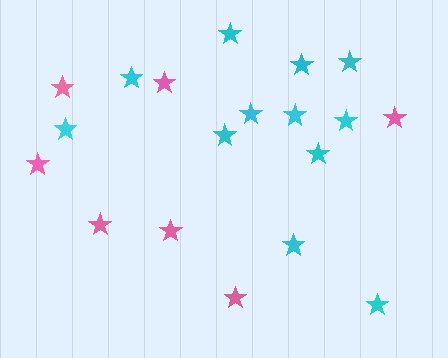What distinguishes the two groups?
There are 2 groups: one group of cyan stars (12) and one group of pink stars (7).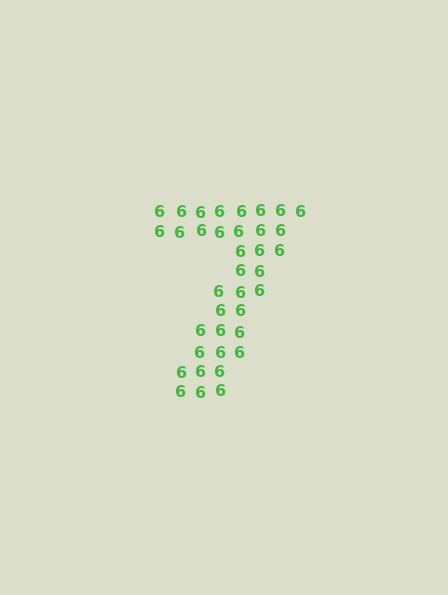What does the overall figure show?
The overall figure shows the digit 7.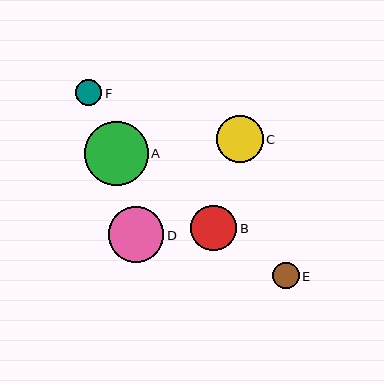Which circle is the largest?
Circle A is the largest with a size of approximately 64 pixels.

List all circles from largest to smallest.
From largest to smallest: A, D, C, B, E, F.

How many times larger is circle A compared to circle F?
Circle A is approximately 2.5 times the size of circle F.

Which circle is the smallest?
Circle F is the smallest with a size of approximately 26 pixels.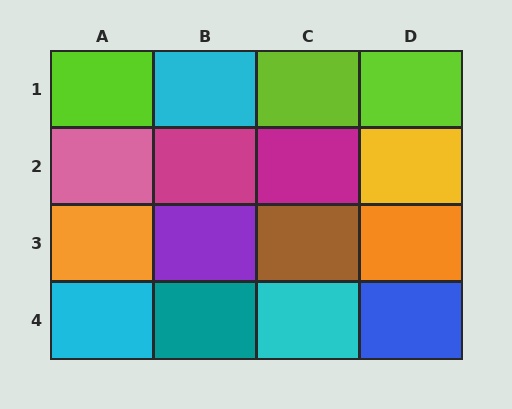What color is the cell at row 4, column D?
Blue.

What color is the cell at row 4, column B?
Teal.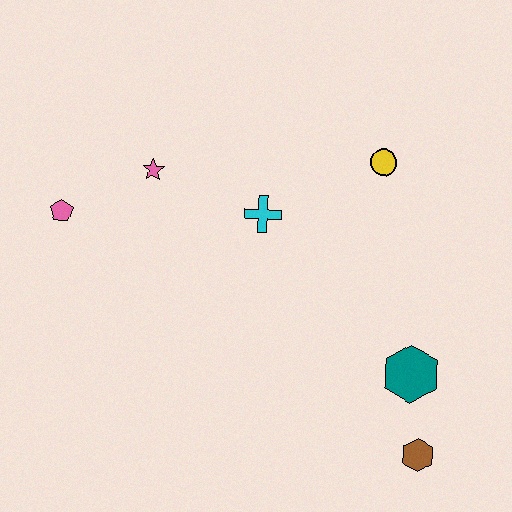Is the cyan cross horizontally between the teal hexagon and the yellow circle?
No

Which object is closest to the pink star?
The pink pentagon is closest to the pink star.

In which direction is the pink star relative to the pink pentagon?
The pink star is to the right of the pink pentagon.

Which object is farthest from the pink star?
The brown hexagon is farthest from the pink star.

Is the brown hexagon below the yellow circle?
Yes